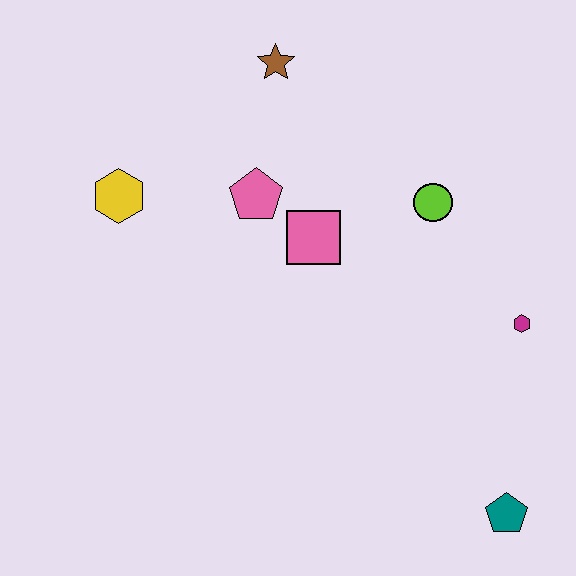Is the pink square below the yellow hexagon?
Yes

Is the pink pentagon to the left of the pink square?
Yes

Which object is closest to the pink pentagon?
The pink square is closest to the pink pentagon.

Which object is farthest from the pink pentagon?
The teal pentagon is farthest from the pink pentagon.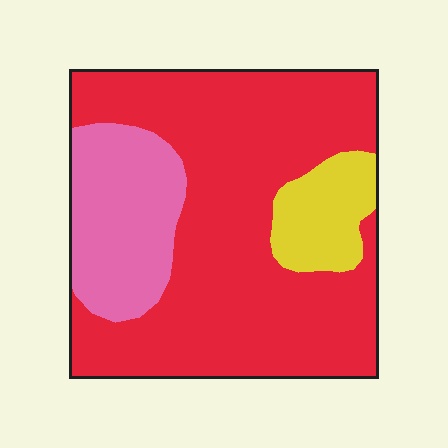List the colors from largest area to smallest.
From largest to smallest: red, pink, yellow.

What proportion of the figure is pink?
Pink takes up about one fifth (1/5) of the figure.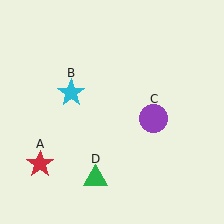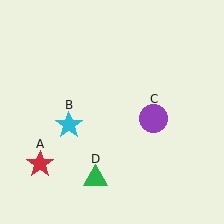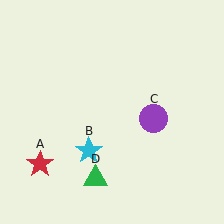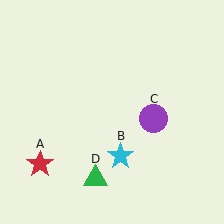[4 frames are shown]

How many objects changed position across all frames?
1 object changed position: cyan star (object B).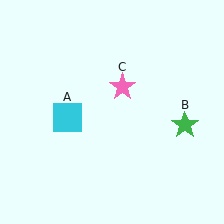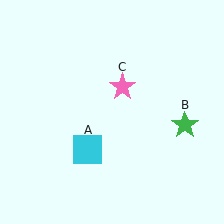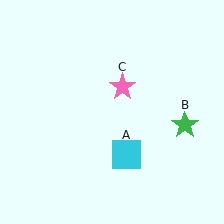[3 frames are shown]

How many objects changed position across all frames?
1 object changed position: cyan square (object A).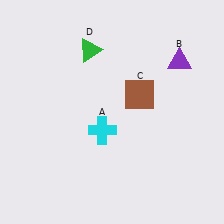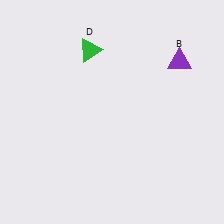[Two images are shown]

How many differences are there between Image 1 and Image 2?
There are 2 differences between the two images.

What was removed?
The cyan cross (A), the brown square (C) were removed in Image 2.